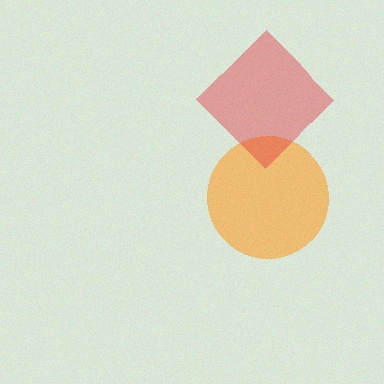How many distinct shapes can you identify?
There are 2 distinct shapes: an orange circle, a red diamond.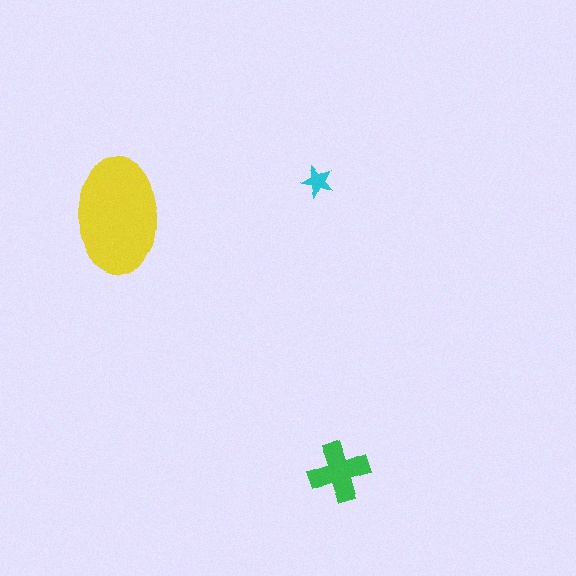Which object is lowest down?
The green cross is bottommost.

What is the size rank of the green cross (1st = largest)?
2nd.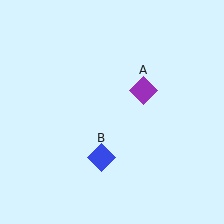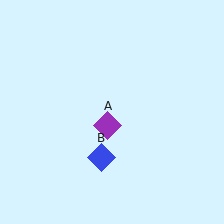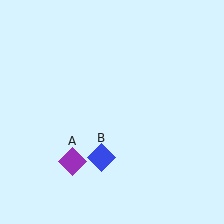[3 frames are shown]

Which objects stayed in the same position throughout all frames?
Blue diamond (object B) remained stationary.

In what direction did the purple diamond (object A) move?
The purple diamond (object A) moved down and to the left.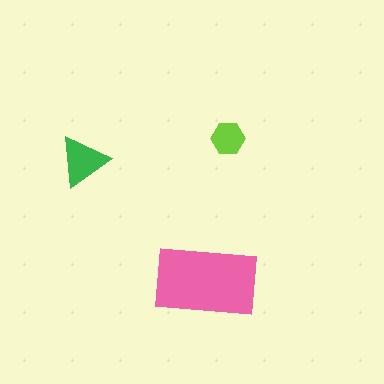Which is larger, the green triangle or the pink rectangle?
The pink rectangle.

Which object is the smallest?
The lime hexagon.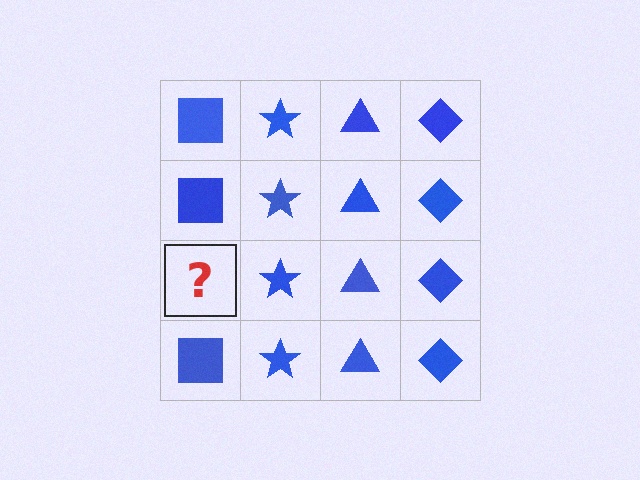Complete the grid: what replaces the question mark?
The question mark should be replaced with a blue square.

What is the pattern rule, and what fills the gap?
The rule is that each column has a consistent shape. The gap should be filled with a blue square.